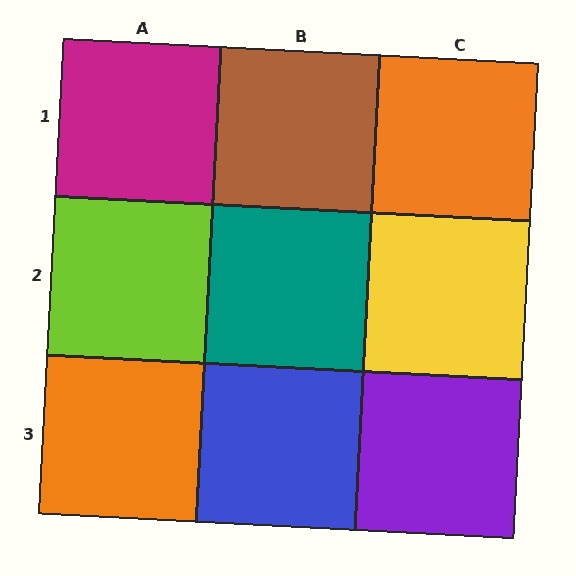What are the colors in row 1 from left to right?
Magenta, brown, orange.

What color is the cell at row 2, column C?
Yellow.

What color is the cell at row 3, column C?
Purple.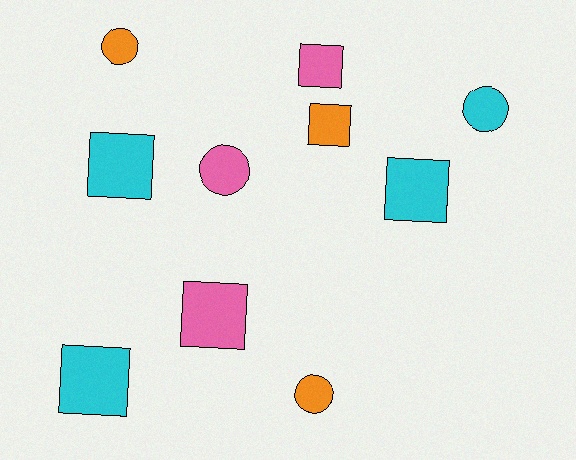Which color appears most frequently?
Cyan, with 4 objects.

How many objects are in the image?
There are 10 objects.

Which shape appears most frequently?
Square, with 6 objects.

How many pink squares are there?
There are 2 pink squares.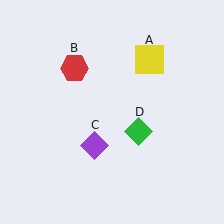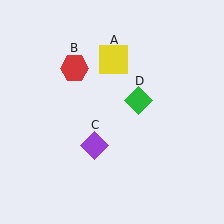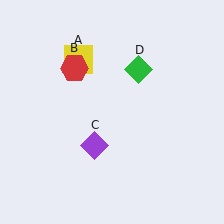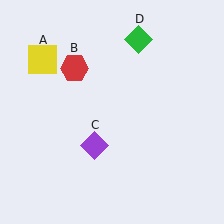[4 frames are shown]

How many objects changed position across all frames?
2 objects changed position: yellow square (object A), green diamond (object D).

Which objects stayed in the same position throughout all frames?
Red hexagon (object B) and purple diamond (object C) remained stationary.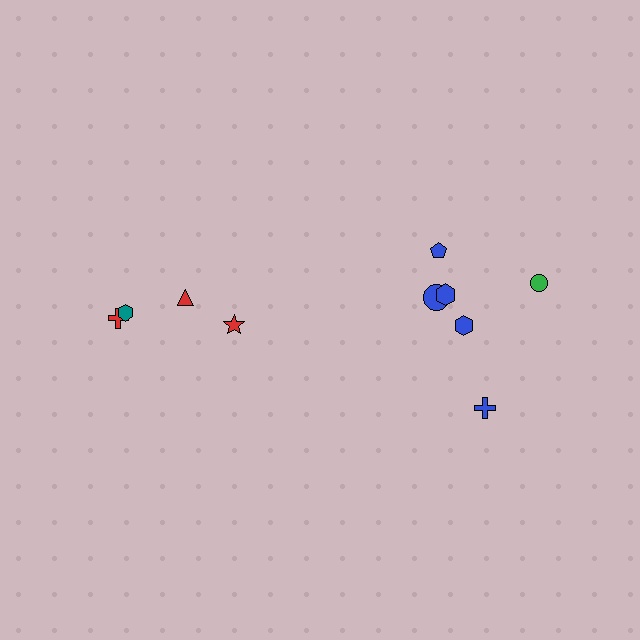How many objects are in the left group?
There are 4 objects.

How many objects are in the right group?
There are 6 objects.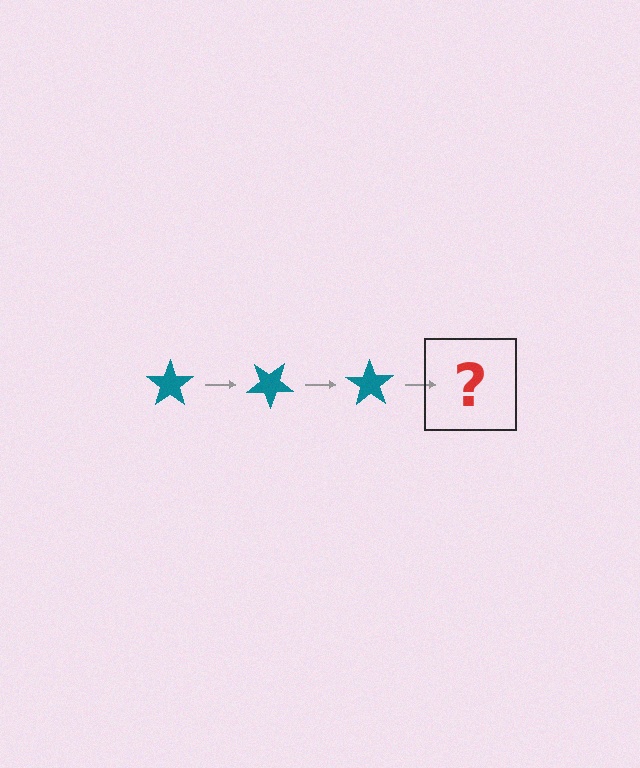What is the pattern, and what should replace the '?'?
The pattern is that the star rotates 35 degrees each step. The '?' should be a teal star rotated 105 degrees.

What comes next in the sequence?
The next element should be a teal star rotated 105 degrees.